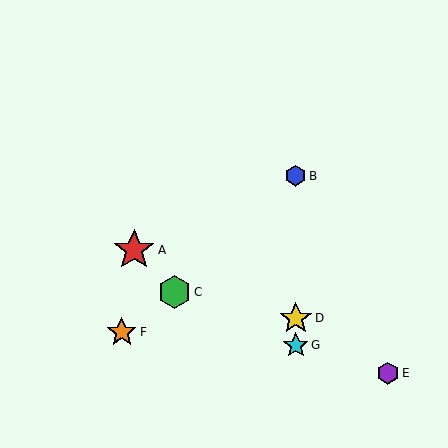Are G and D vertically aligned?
Yes, both are at x≈296.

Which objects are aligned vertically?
Objects B, D, G are aligned vertically.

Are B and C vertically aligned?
No, B is at x≈296 and C is at x≈175.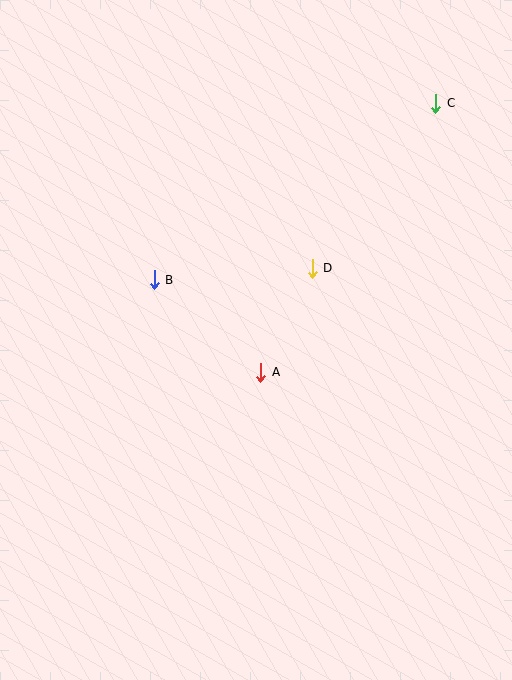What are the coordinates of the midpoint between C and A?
The midpoint between C and A is at (348, 238).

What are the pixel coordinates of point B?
Point B is at (154, 280).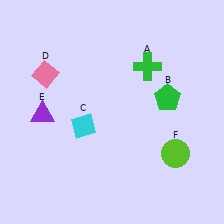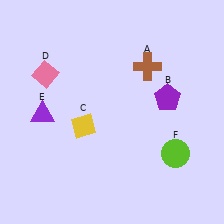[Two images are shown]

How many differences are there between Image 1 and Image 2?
There are 3 differences between the two images.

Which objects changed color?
A changed from green to brown. B changed from green to purple. C changed from cyan to yellow.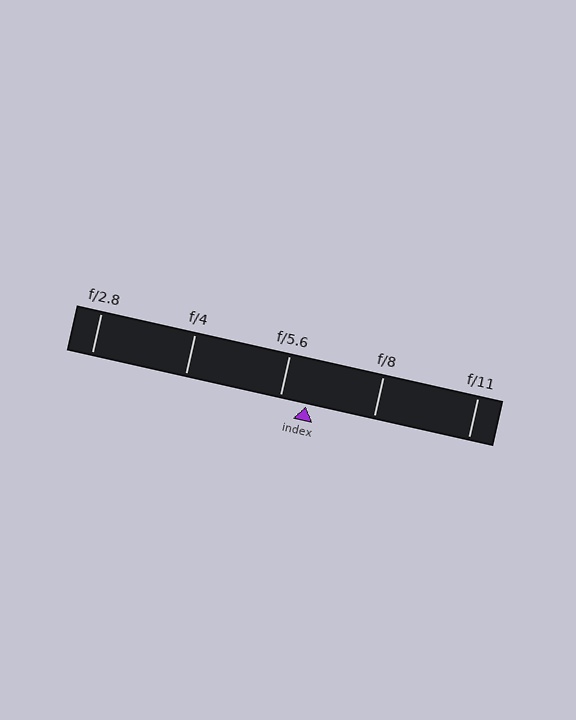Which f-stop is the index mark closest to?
The index mark is closest to f/5.6.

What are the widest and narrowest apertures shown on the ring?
The widest aperture shown is f/2.8 and the narrowest is f/11.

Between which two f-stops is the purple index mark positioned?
The index mark is between f/5.6 and f/8.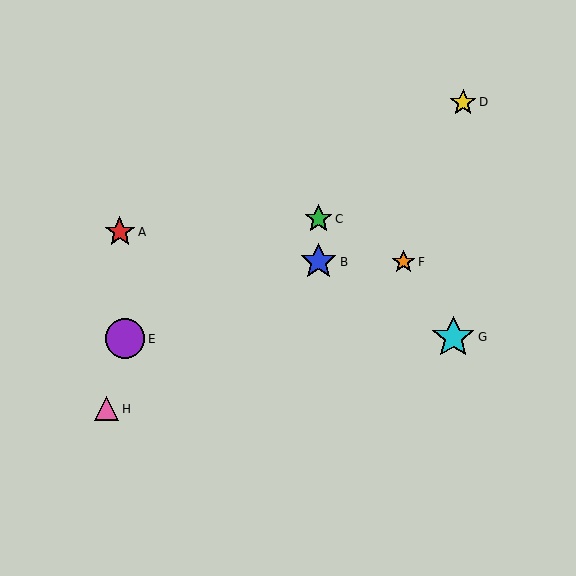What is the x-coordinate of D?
Object D is at x≈463.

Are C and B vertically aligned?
Yes, both are at x≈318.